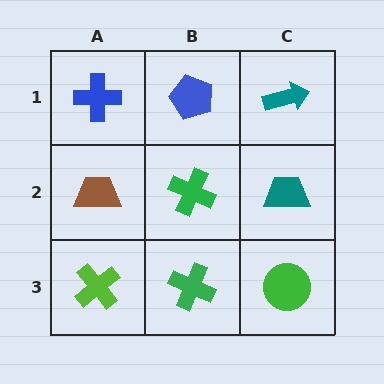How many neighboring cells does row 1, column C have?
2.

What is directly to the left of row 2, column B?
A brown trapezoid.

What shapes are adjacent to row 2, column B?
A blue pentagon (row 1, column B), a green cross (row 3, column B), a brown trapezoid (row 2, column A), a teal trapezoid (row 2, column C).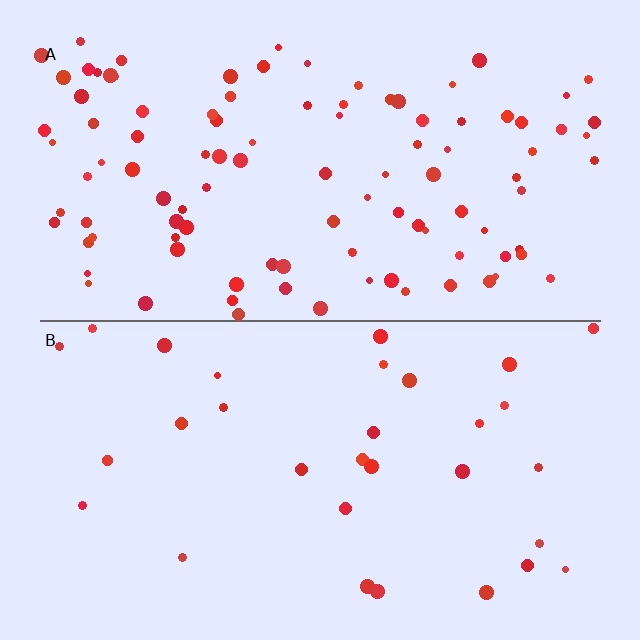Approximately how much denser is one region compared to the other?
Approximately 3.3× — region A over region B.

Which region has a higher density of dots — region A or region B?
A (the top).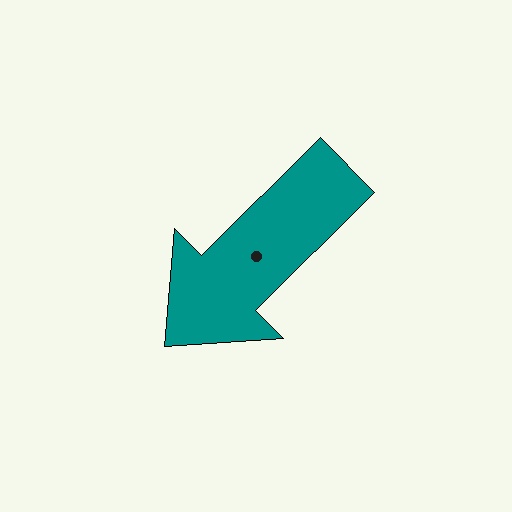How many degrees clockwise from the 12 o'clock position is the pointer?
Approximately 225 degrees.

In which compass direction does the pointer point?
Southwest.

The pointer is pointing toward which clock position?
Roughly 8 o'clock.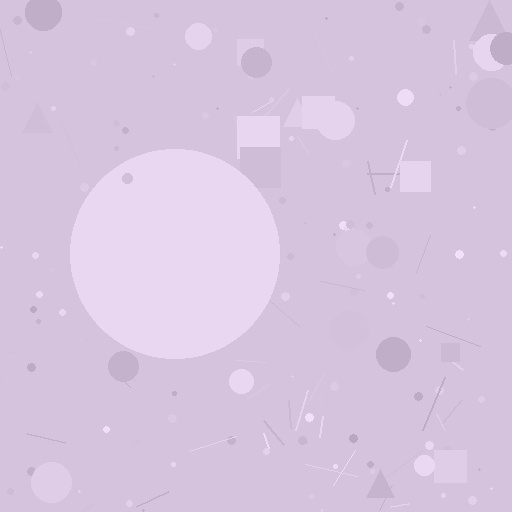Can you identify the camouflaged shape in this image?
The camouflaged shape is a circle.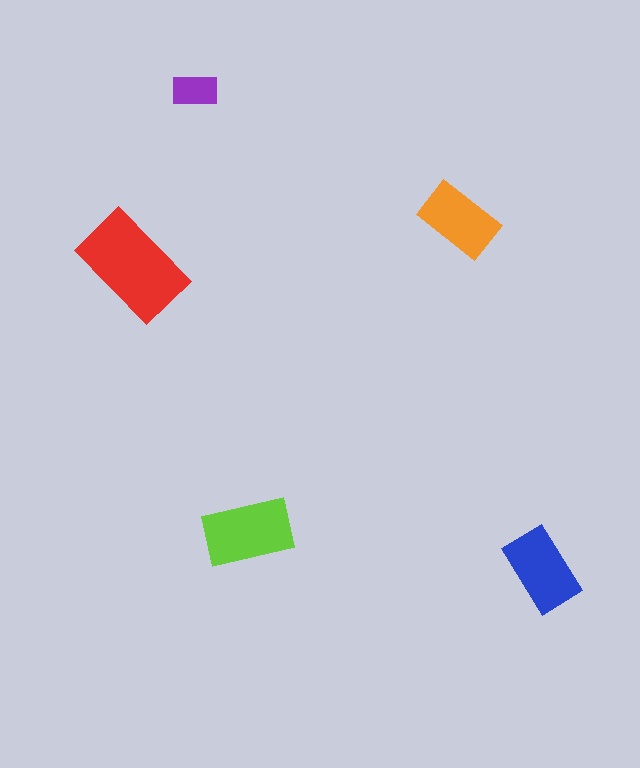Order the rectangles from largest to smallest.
the red one, the lime one, the blue one, the orange one, the purple one.